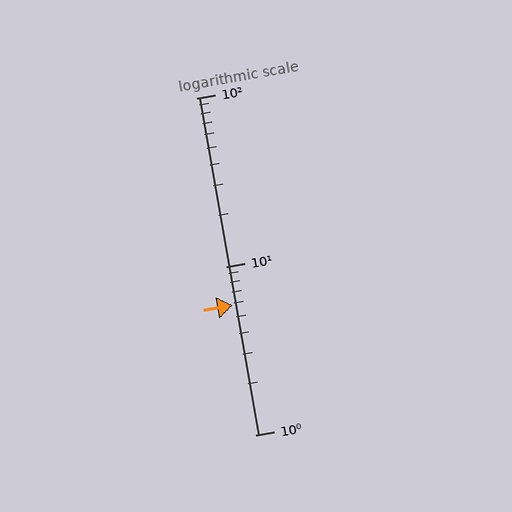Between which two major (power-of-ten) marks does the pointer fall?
The pointer is between 1 and 10.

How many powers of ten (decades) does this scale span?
The scale spans 2 decades, from 1 to 100.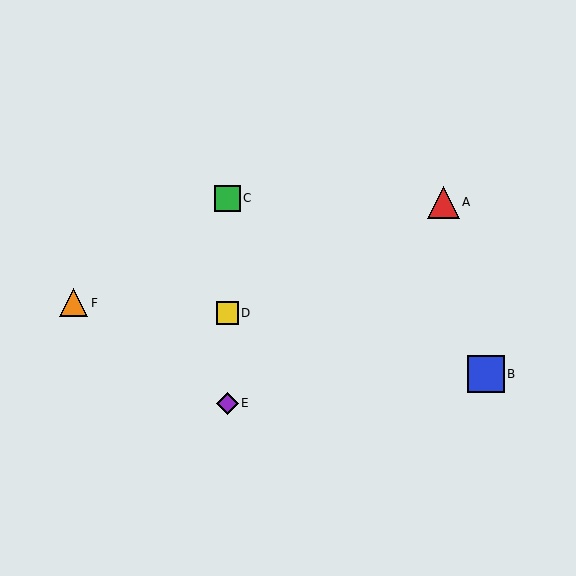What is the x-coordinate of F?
Object F is at x≈74.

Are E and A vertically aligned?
No, E is at x≈227 and A is at x≈443.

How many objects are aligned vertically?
3 objects (C, D, E) are aligned vertically.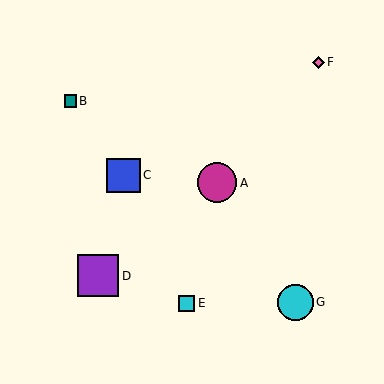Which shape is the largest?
The purple square (labeled D) is the largest.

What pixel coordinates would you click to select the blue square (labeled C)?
Click at (124, 175) to select the blue square C.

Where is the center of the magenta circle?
The center of the magenta circle is at (217, 183).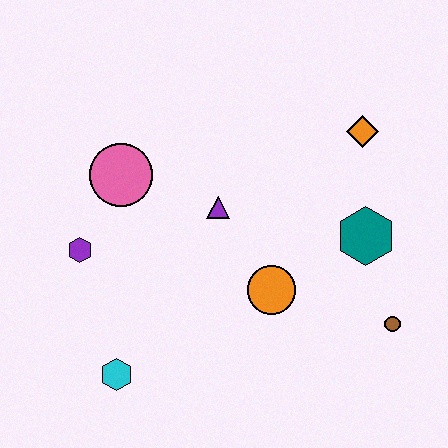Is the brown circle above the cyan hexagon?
Yes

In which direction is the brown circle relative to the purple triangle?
The brown circle is to the right of the purple triangle.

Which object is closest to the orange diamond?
The teal hexagon is closest to the orange diamond.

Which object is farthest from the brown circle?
The purple hexagon is farthest from the brown circle.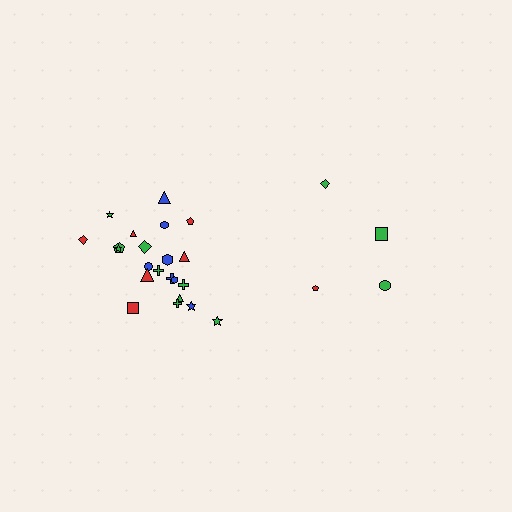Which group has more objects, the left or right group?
The left group.